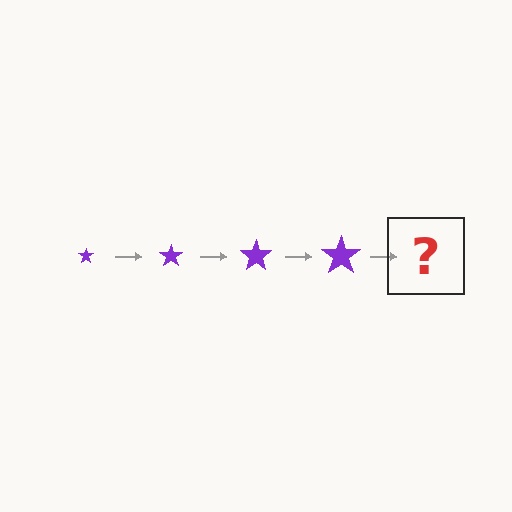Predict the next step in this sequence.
The next step is a purple star, larger than the previous one.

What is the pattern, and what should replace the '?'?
The pattern is that the star gets progressively larger each step. The '?' should be a purple star, larger than the previous one.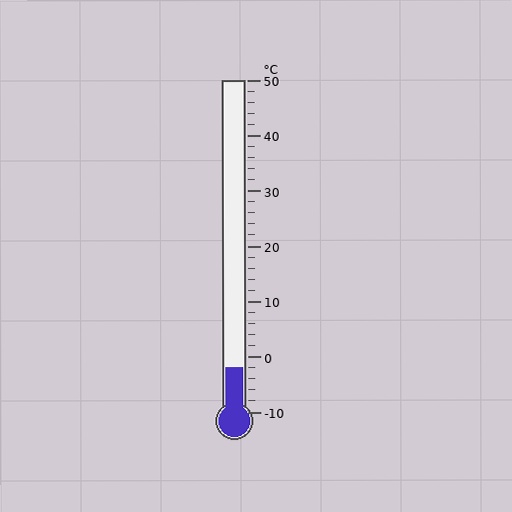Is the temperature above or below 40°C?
The temperature is below 40°C.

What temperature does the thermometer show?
The thermometer shows approximately -2°C.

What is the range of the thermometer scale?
The thermometer scale ranges from -10°C to 50°C.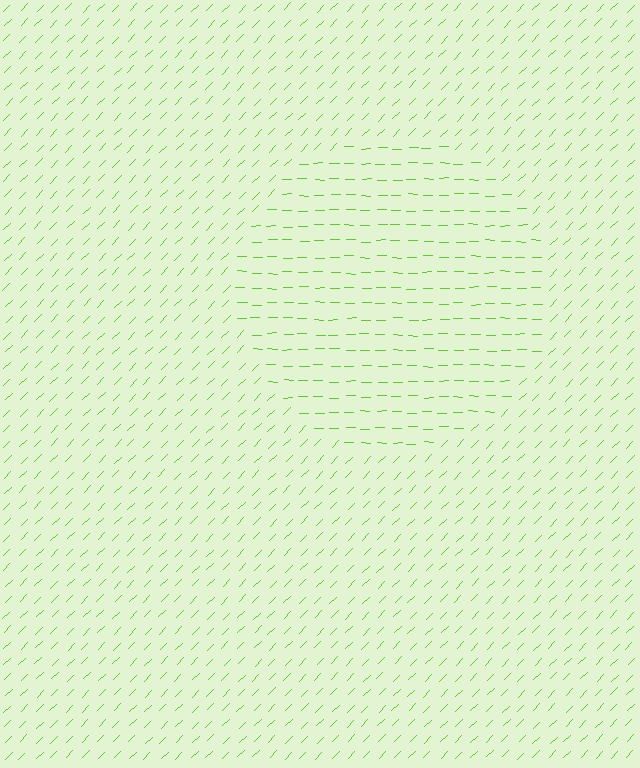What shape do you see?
I see a circle.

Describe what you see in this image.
The image is filled with small lime line segments. A circle region in the image has lines oriented differently from the surrounding lines, creating a visible texture boundary.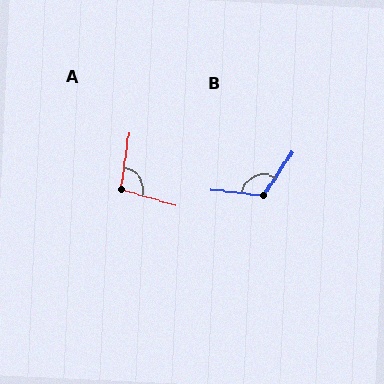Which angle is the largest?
B, at approximately 118 degrees.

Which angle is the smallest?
A, at approximately 99 degrees.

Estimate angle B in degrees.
Approximately 118 degrees.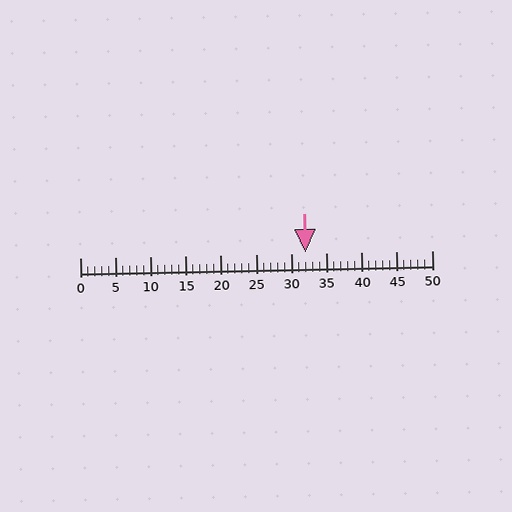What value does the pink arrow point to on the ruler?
The pink arrow points to approximately 32.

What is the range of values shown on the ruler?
The ruler shows values from 0 to 50.